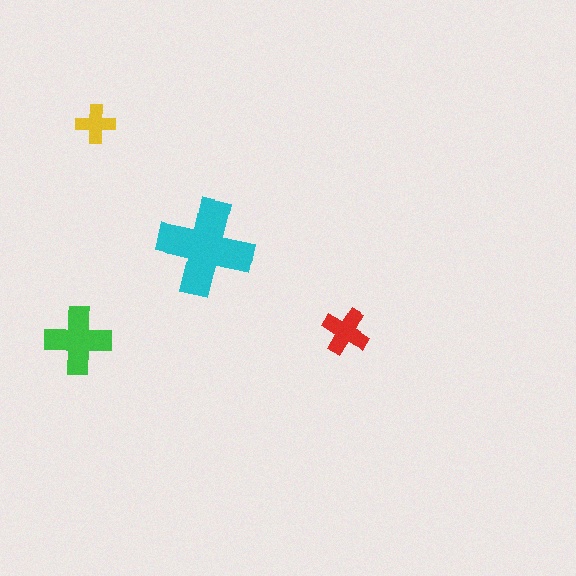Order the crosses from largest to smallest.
the cyan one, the green one, the red one, the yellow one.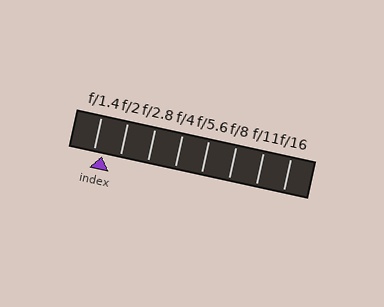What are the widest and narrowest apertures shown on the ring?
The widest aperture shown is f/1.4 and the narrowest is f/16.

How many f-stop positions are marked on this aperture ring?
There are 8 f-stop positions marked.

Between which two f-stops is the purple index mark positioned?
The index mark is between f/1.4 and f/2.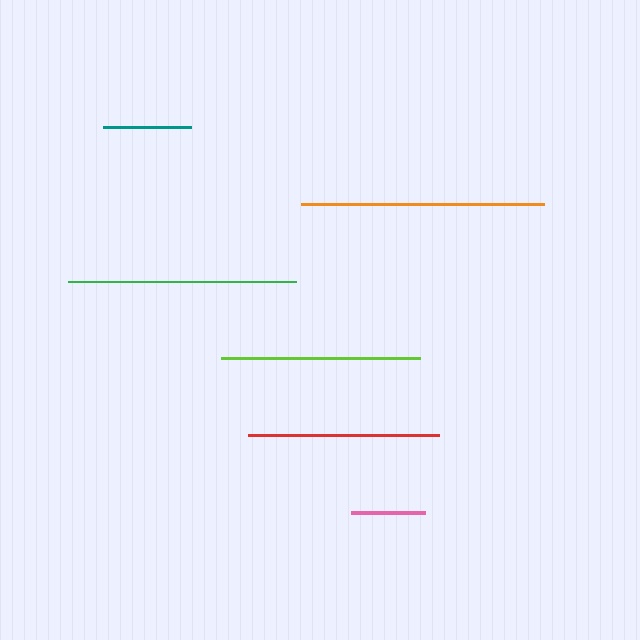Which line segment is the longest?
The orange line is the longest at approximately 243 pixels.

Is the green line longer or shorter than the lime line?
The green line is longer than the lime line.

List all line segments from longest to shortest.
From longest to shortest: orange, green, lime, red, teal, pink.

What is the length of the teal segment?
The teal segment is approximately 88 pixels long.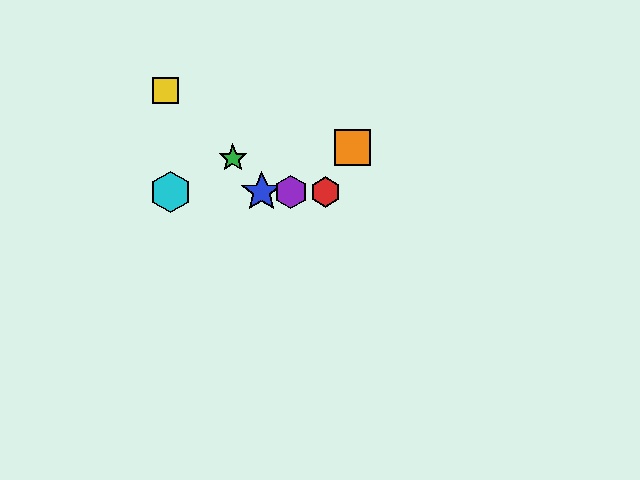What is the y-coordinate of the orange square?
The orange square is at y≈147.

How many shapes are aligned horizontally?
4 shapes (the red hexagon, the blue star, the purple hexagon, the cyan hexagon) are aligned horizontally.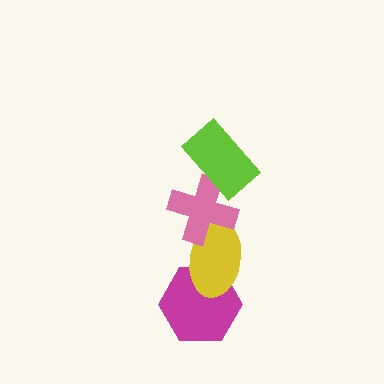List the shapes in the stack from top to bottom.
From top to bottom: the lime rectangle, the pink cross, the yellow ellipse, the magenta hexagon.